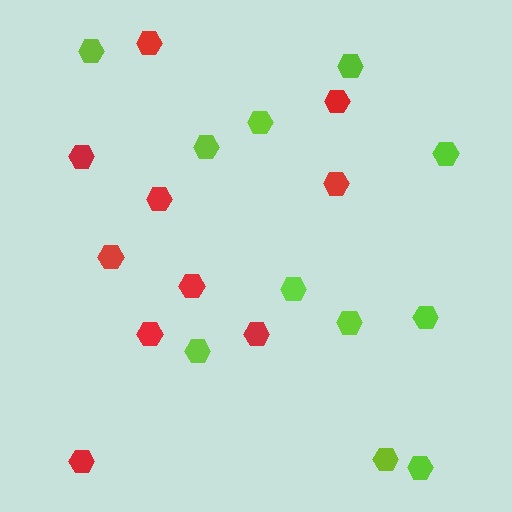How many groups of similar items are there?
There are 2 groups: one group of lime hexagons (11) and one group of red hexagons (10).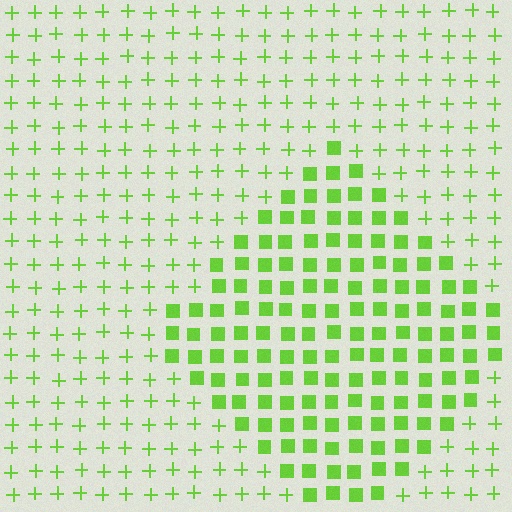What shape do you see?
I see a diamond.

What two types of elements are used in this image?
The image uses squares inside the diamond region and plus signs outside it.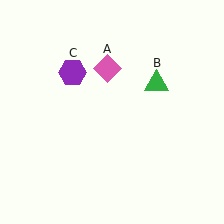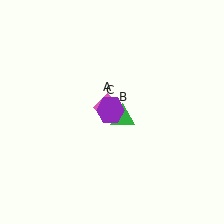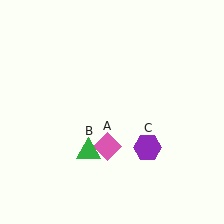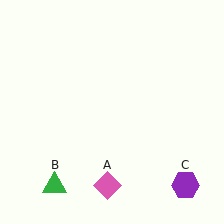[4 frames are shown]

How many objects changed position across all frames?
3 objects changed position: pink diamond (object A), green triangle (object B), purple hexagon (object C).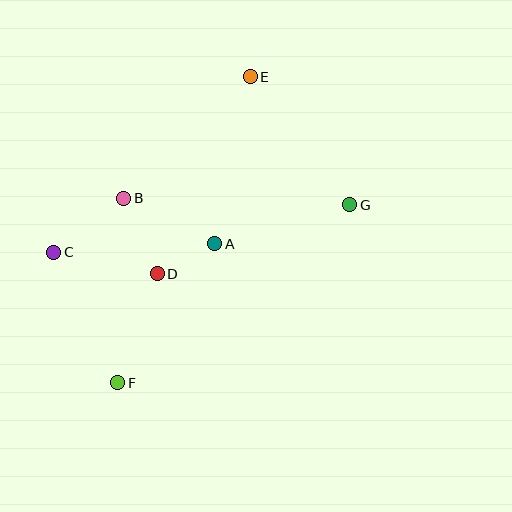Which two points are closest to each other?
Points A and D are closest to each other.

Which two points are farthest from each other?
Points E and F are farthest from each other.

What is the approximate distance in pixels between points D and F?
The distance between D and F is approximately 116 pixels.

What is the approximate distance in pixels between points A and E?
The distance between A and E is approximately 171 pixels.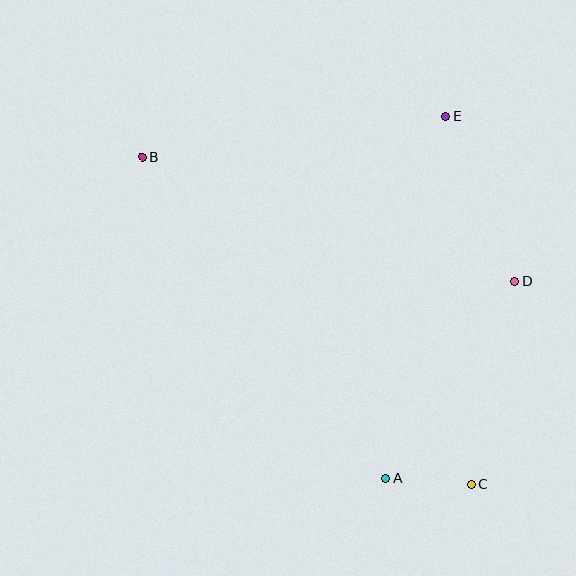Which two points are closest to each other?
Points A and C are closest to each other.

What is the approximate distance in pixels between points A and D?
The distance between A and D is approximately 235 pixels.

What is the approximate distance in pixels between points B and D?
The distance between B and D is approximately 393 pixels.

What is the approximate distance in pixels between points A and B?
The distance between A and B is approximately 403 pixels.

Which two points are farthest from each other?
Points B and C are farthest from each other.